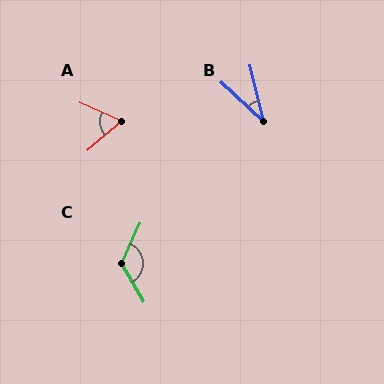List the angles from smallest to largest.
B (34°), A (64°), C (125°).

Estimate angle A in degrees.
Approximately 64 degrees.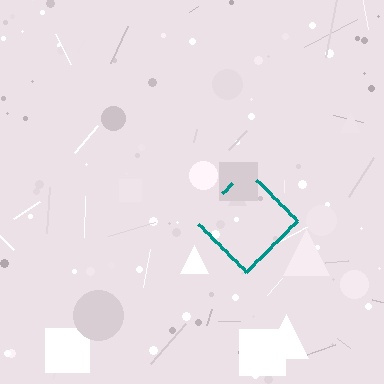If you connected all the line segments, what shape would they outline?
They would outline a diamond.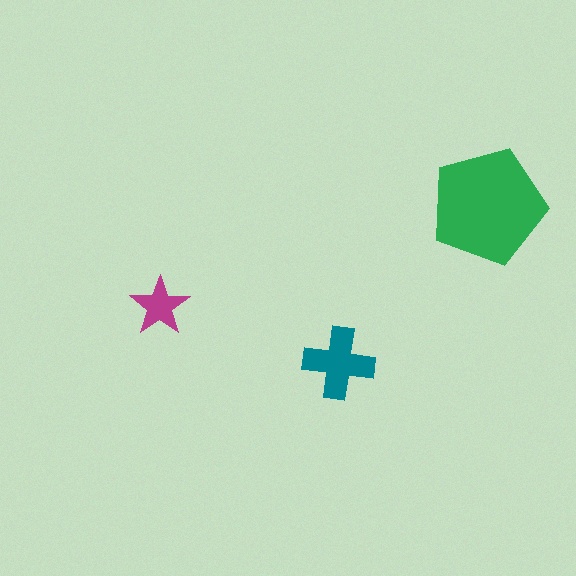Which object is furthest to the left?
The magenta star is leftmost.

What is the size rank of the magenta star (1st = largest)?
3rd.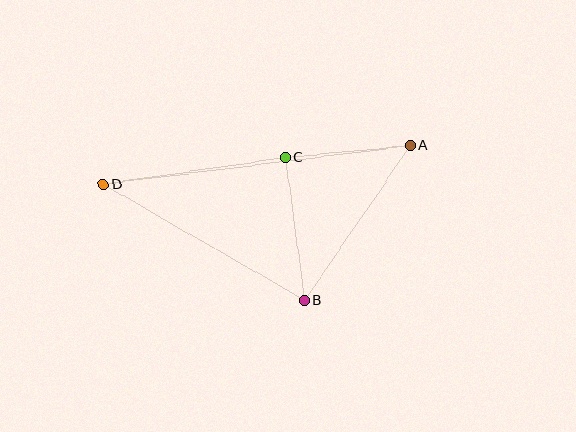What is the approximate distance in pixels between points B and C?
The distance between B and C is approximately 144 pixels.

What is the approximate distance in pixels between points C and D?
The distance between C and D is approximately 184 pixels.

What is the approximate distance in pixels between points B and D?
The distance between B and D is approximately 232 pixels.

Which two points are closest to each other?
Points A and C are closest to each other.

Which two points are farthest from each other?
Points A and D are farthest from each other.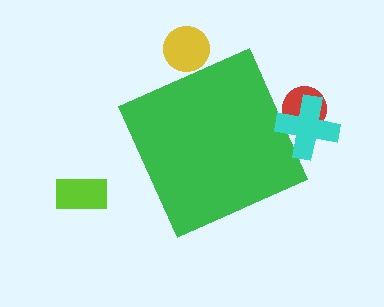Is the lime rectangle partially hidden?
No, the lime rectangle is fully visible.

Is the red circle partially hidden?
Yes, the red circle is partially hidden behind the green diamond.